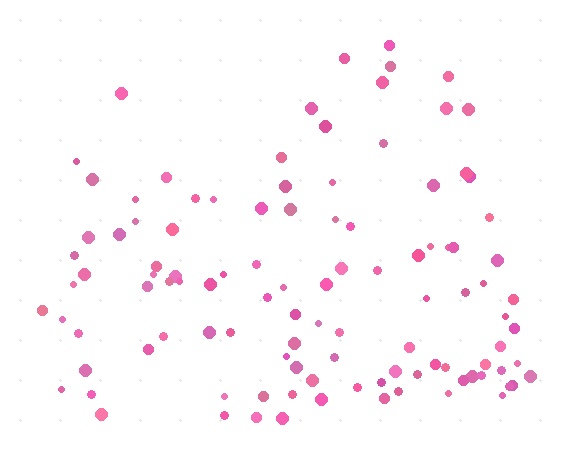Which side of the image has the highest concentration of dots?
The bottom.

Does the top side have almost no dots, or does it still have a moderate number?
Still a moderate number, just noticeably fewer than the bottom.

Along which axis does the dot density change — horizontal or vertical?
Vertical.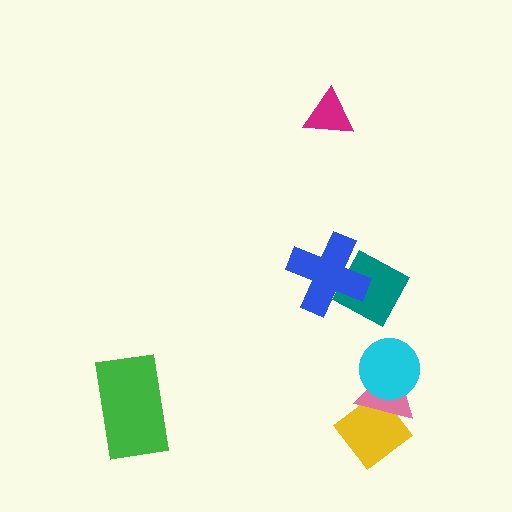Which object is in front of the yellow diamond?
The pink triangle is in front of the yellow diamond.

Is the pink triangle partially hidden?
Yes, it is partially covered by another shape.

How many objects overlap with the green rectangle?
0 objects overlap with the green rectangle.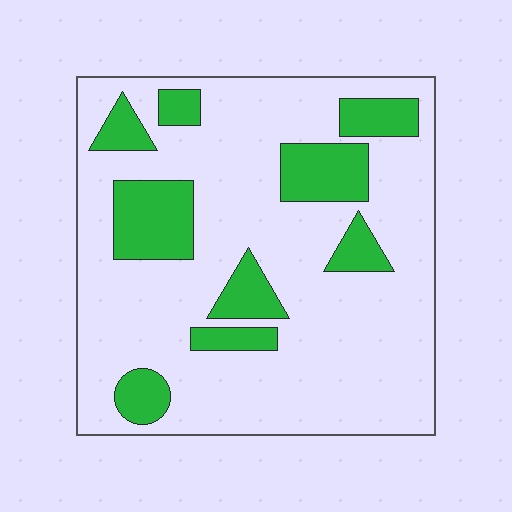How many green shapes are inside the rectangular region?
9.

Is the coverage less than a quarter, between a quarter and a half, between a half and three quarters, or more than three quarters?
Less than a quarter.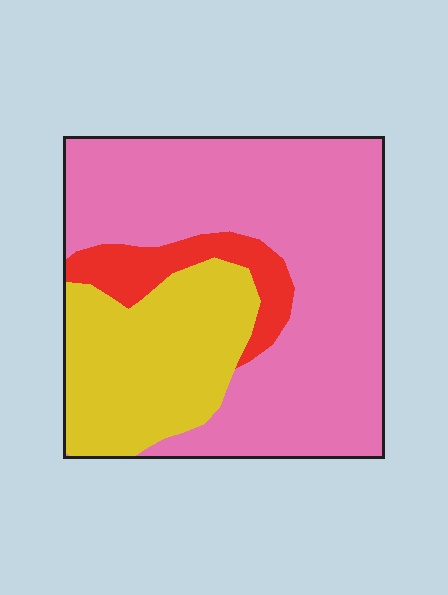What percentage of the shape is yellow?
Yellow takes up about one quarter (1/4) of the shape.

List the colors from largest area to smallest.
From largest to smallest: pink, yellow, red.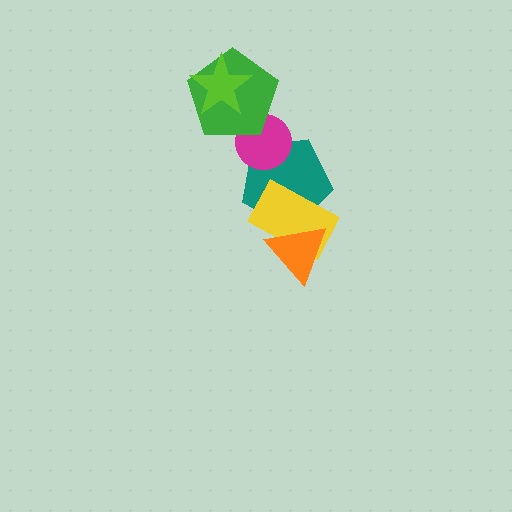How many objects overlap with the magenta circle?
2 objects overlap with the magenta circle.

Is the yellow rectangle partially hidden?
Yes, it is partially covered by another shape.